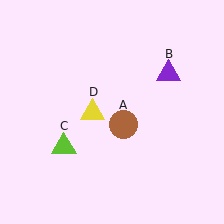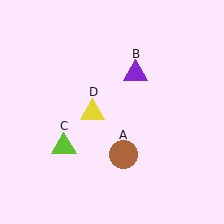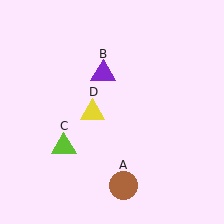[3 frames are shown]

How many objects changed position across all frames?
2 objects changed position: brown circle (object A), purple triangle (object B).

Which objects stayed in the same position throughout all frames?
Lime triangle (object C) and yellow triangle (object D) remained stationary.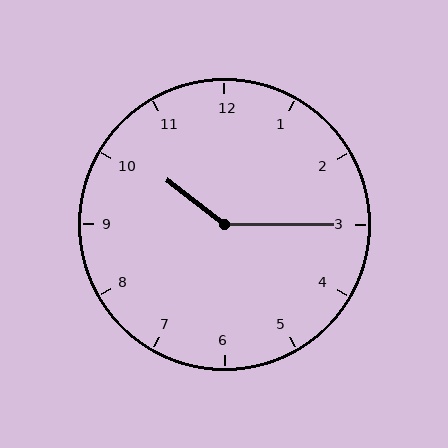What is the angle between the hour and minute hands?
Approximately 142 degrees.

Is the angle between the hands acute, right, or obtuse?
It is obtuse.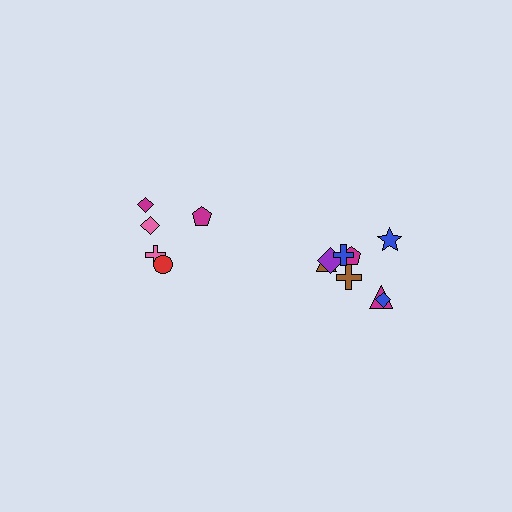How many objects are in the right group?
There are 8 objects.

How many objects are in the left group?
There are 5 objects.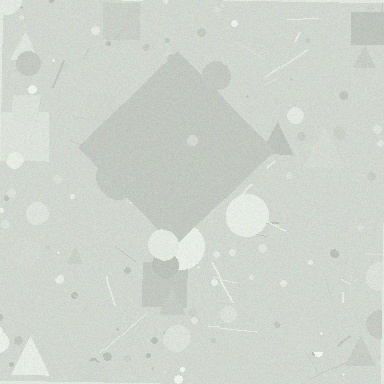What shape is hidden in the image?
A diamond is hidden in the image.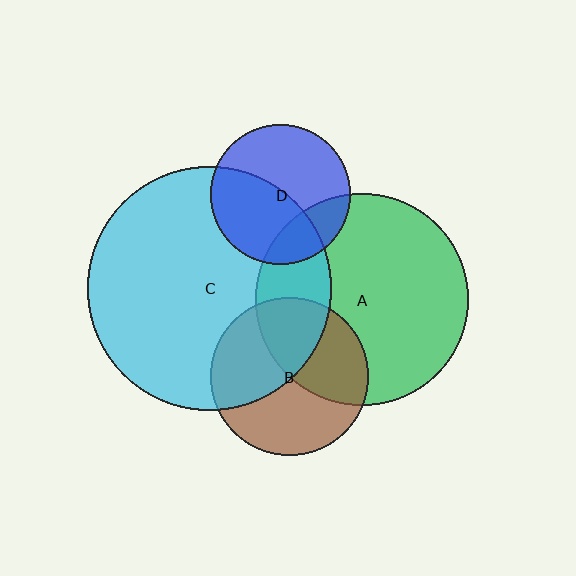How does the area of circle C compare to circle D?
Approximately 3.0 times.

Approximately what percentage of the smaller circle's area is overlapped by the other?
Approximately 40%.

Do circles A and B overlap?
Yes.